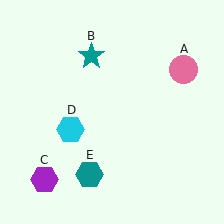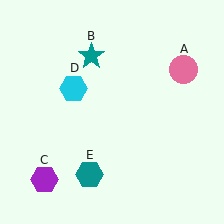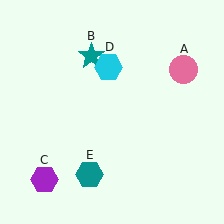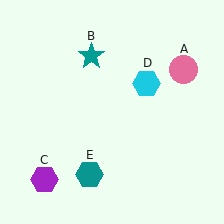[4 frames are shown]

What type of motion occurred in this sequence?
The cyan hexagon (object D) rotated clockwise around the center of the scene.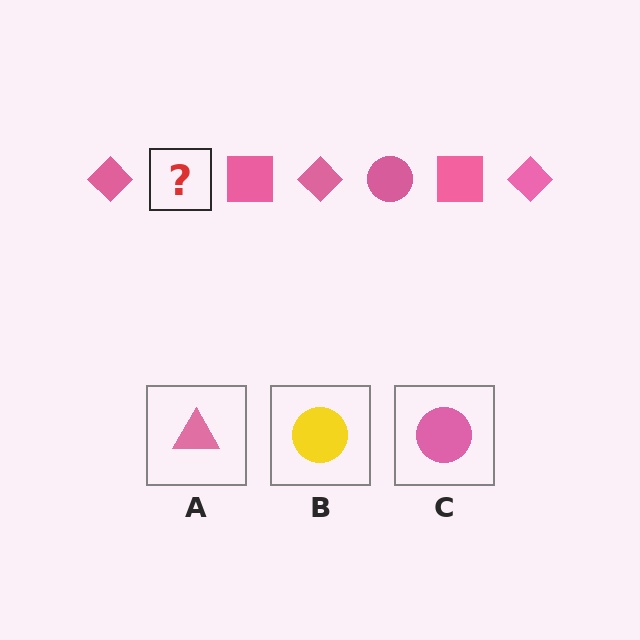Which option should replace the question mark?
Option C.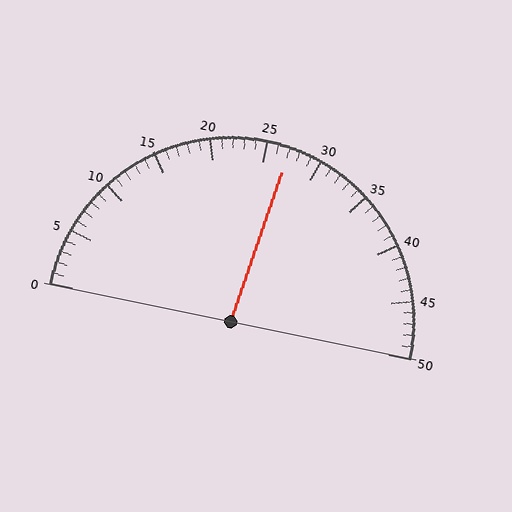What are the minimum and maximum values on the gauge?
The gauge ranges from 0 to 50.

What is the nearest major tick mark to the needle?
The nearest major tick mark is 25.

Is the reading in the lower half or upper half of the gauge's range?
The reading is in the upper half of the range (0 to 50).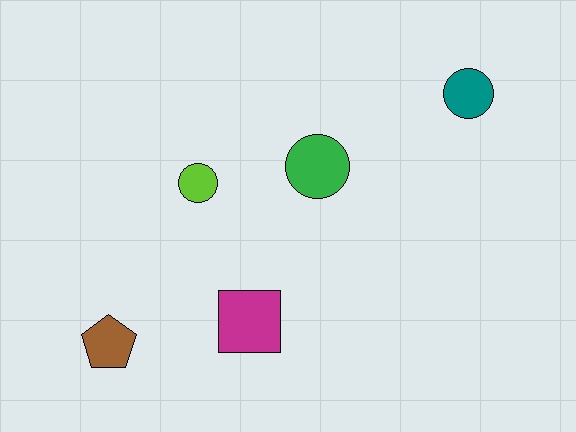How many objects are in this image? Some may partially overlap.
There are 5 objects.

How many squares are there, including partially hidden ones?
There is 1 square.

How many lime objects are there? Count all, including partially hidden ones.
There is 1 lime object.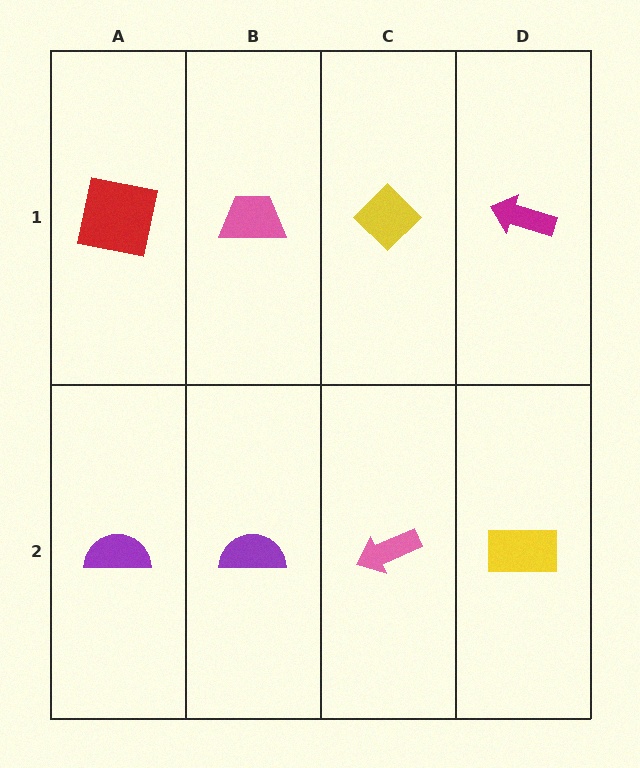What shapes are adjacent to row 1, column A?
A purple semicircle (row 2, column A), a pink trapezoid (row 1, column B).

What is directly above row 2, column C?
A yellow diamond.